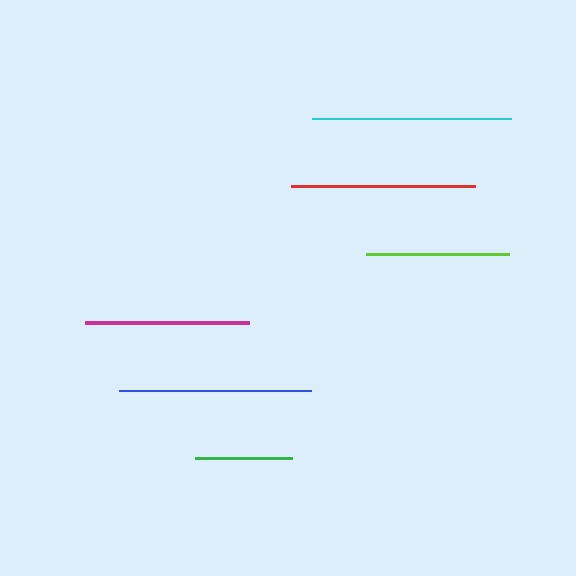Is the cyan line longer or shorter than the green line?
The cyan line is longer than the green line.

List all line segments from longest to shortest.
From longest to shortest: cyan, blue, red, magenta, lime, green.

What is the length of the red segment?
The red segment is approximately 184 pixels long.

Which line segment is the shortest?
The green line is the shortest at approximately 96 pixels.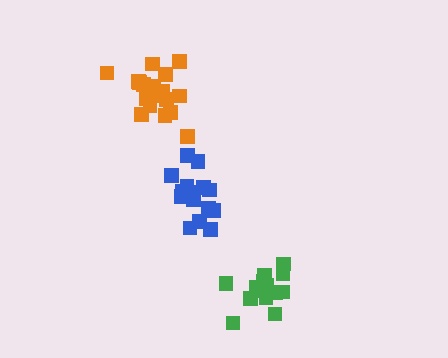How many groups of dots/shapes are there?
There are 3 groups.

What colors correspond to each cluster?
The clusters are colored: orange, blue, green.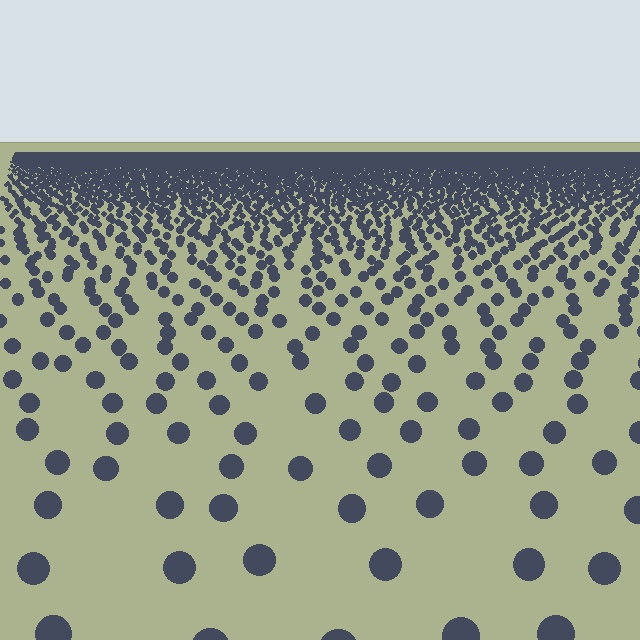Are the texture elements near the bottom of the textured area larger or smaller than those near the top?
Larger. Near the bottom, elements are closer to the viewer and appear at a bigger on-screen size.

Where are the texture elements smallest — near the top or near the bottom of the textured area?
Near the top.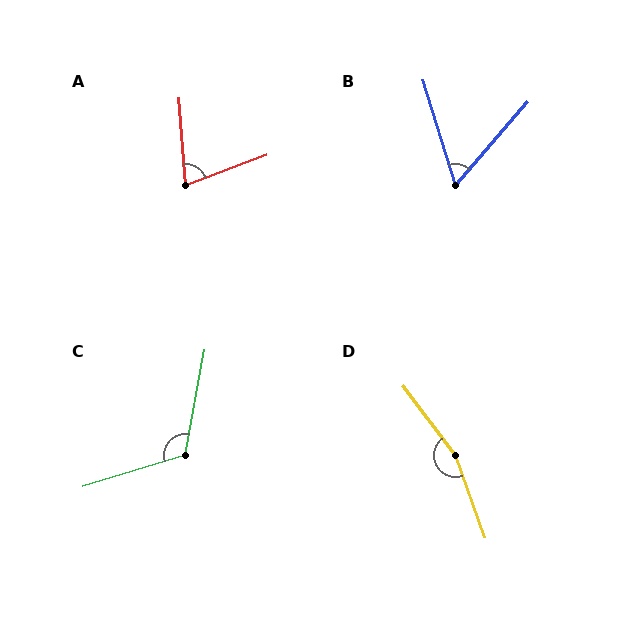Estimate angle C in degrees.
Approximately 117 degrees.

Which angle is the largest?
D, at approximately 163 degrees.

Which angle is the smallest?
B, at approximately 58 degrees.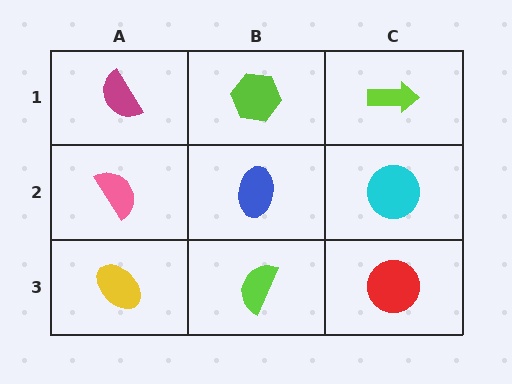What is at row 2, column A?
A pink semicircle.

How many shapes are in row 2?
3 shapes.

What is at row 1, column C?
A lime arrow.